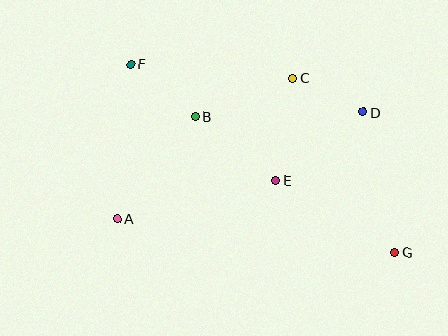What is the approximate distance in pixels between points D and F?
The distance between D and F is approximately 238 pixels.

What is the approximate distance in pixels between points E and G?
The distance between E and G is approximately 139 pixels.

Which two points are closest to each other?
Points C and D are closest to each other.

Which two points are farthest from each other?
Points F and G are farthest from each other.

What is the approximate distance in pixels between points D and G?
The distance between D and G is approximately 144 pixels.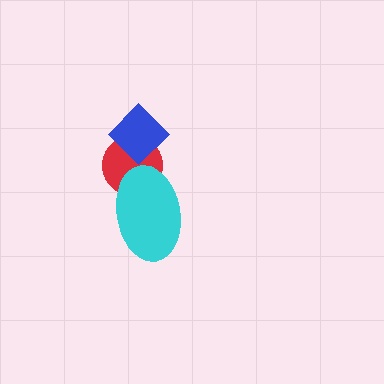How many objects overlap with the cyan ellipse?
1 object overlaps with the cyan ellipse.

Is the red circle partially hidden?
Yes, it is partially covered by another shape.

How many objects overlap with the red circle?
2 objects overlap with the red circle.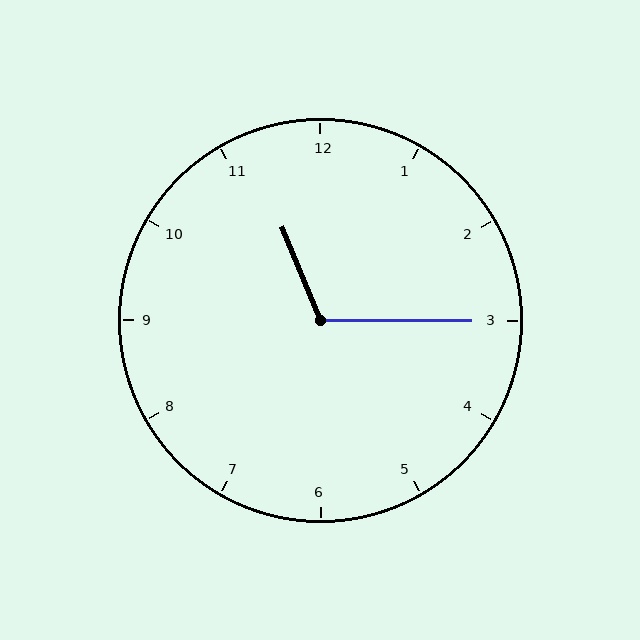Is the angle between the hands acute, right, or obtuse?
It is obtuse.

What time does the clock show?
11:15.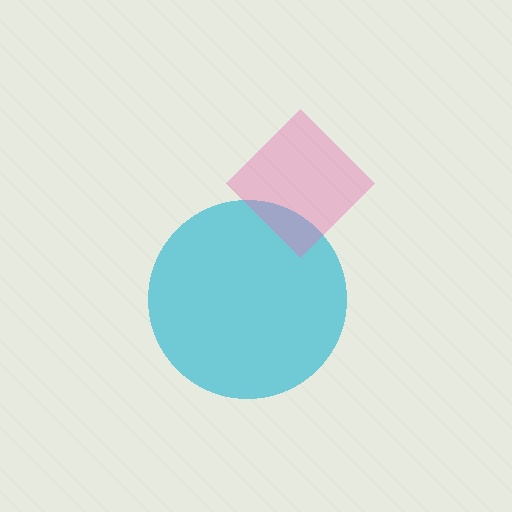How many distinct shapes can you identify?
There are 2 distinct shapes: a cyan circle, a pink diamond.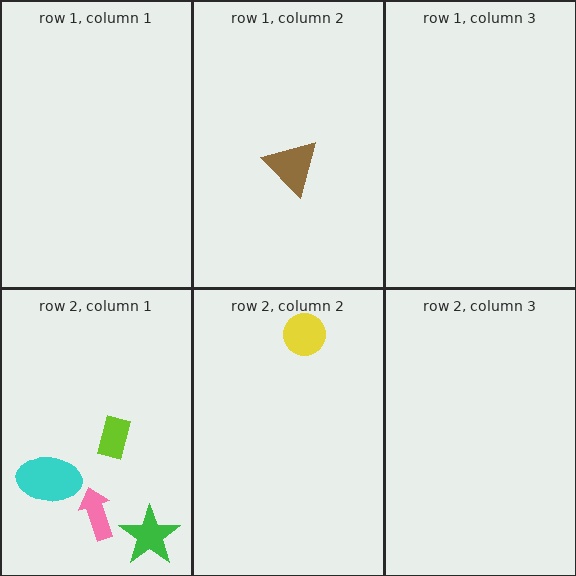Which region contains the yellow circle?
The row 2, column 2 region.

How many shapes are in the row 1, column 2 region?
1.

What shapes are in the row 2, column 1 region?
The cyan ellipse, the pink arrow, the lime rectangle, the green star.